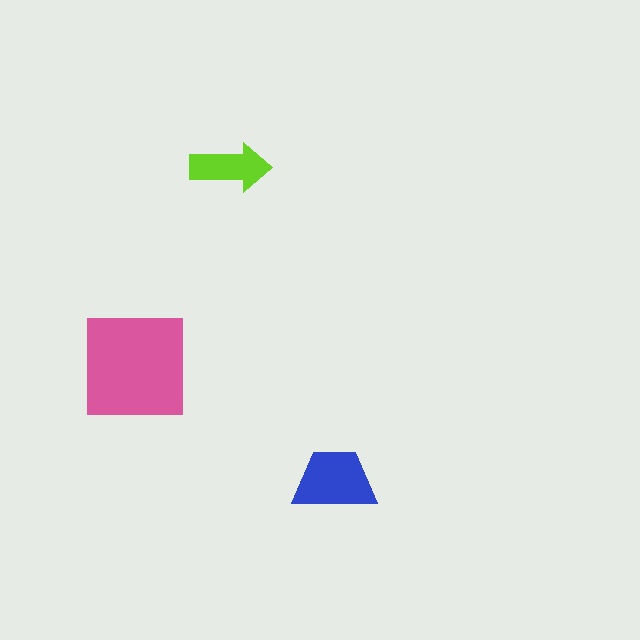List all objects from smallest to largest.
The lime arrow, the blue trapezoid, the pink square.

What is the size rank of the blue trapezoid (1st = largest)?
2nd.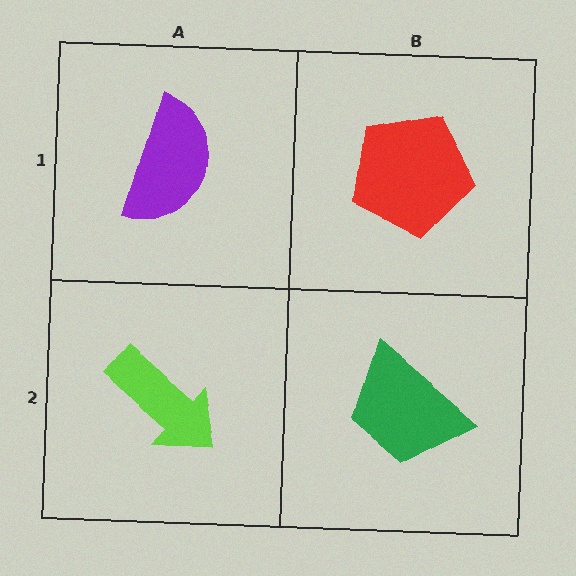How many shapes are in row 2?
2 shapes.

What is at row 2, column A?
A lime arrow.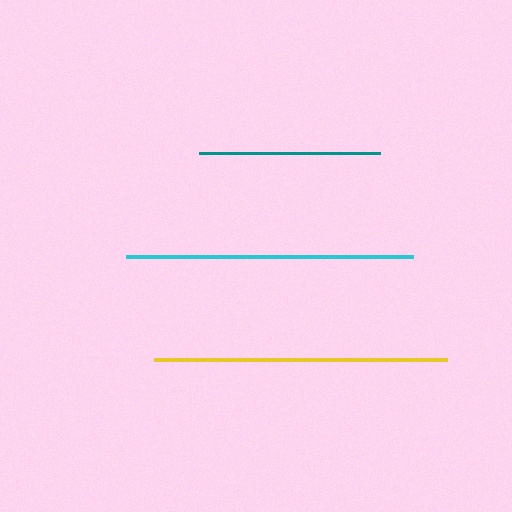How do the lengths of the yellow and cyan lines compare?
The yellow and cyan lines are approximately the same length.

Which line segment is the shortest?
The teal line is the shortest at approximately 181 pixels.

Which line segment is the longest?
The yellow line is the longest at approximately 293 pixels.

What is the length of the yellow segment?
The yellow segment is approximately 293 pixels long.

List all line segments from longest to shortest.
From longest to shortest: yellow, cyan, teal.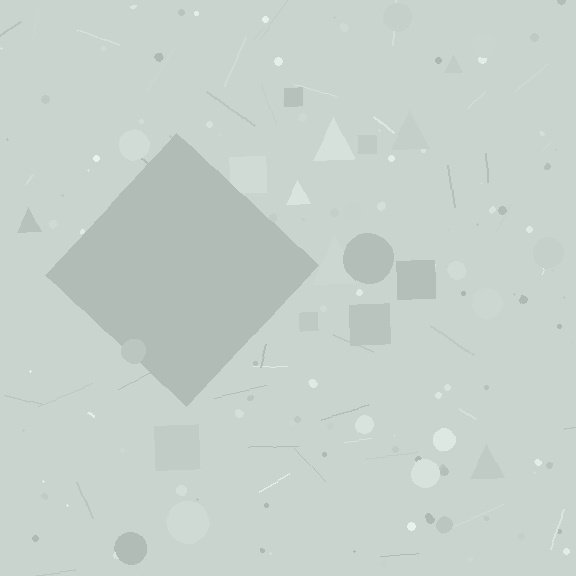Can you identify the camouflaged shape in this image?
The camouflaged shape is a diamond.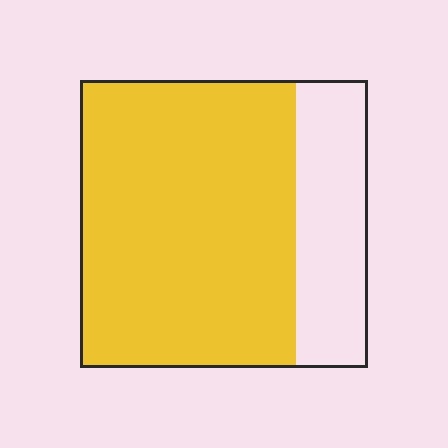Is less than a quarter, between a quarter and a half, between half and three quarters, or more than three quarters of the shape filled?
More than three quarters.